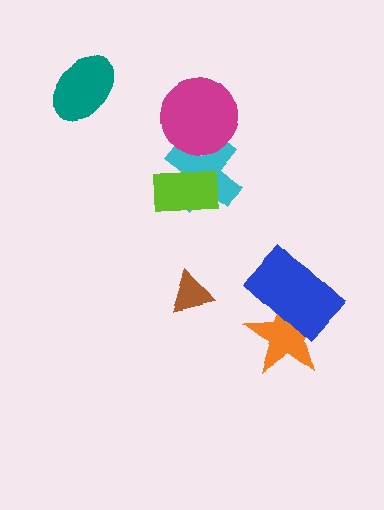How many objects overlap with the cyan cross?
2 objects overlap with the cyan cross.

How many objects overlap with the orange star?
1 object overlaps with the orange star.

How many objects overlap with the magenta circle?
1 object overlaps with the magenta circle.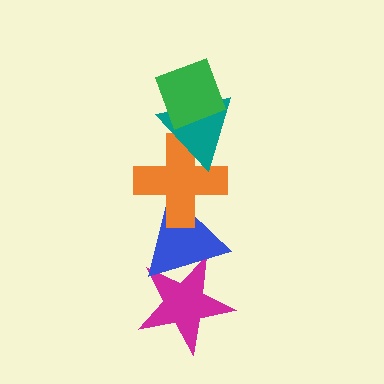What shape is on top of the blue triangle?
The orange cross is on top of the blue triangle.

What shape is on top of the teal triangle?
The green diamond is on top of the teal triangle.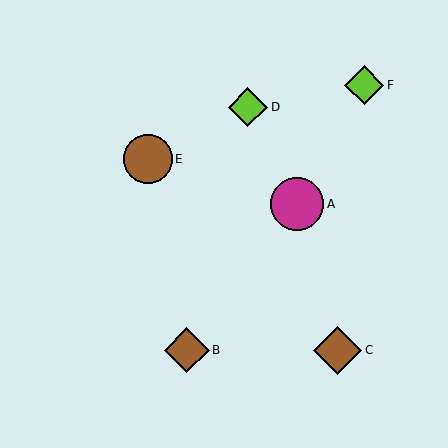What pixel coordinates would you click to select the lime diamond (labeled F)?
Click at (364, 85) to select the lime diamond F.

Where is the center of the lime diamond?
The center of the lime diamond is at (248, 107).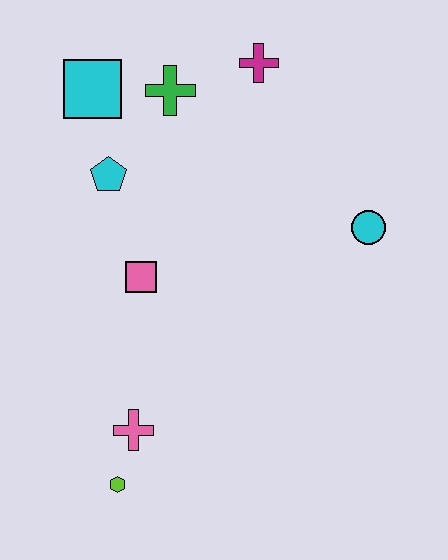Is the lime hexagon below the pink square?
Yes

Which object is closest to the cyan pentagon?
The cyan square is closest to the cyan pentagon.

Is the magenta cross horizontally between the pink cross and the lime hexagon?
No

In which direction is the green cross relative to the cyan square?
The green cross is to the right of the cyan square.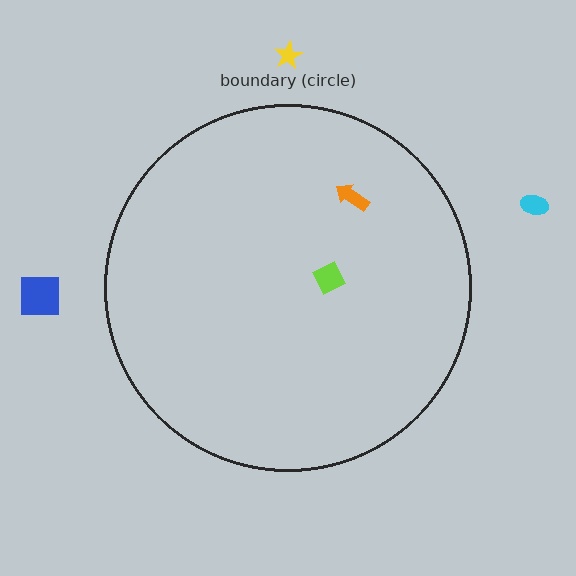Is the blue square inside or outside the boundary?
Outside.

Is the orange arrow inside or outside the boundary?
Inside.